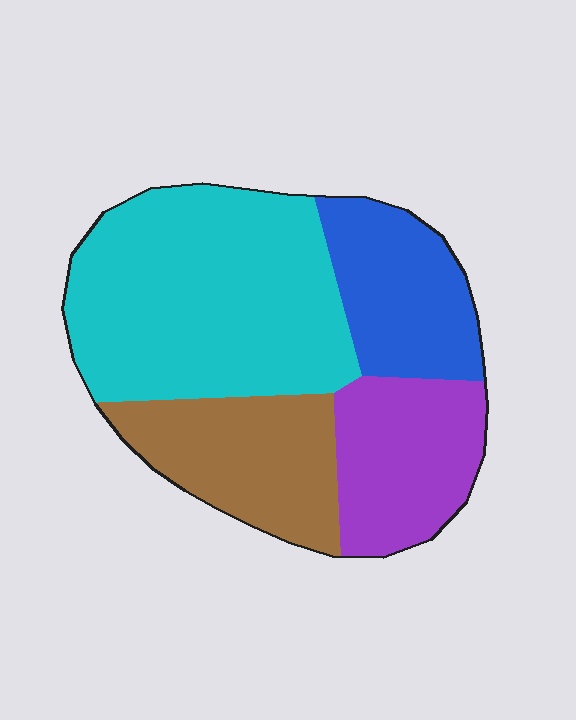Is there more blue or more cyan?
Cyan.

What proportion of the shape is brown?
Brown covers roughly 20% of the shape.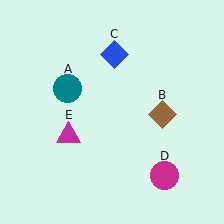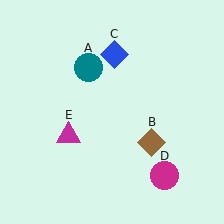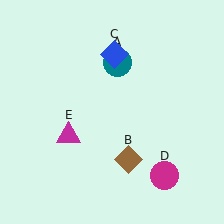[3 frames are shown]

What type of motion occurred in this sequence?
The teal circle (object A), brown diamond (object B) rotated clockwise around the center of the scene.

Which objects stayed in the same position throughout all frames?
Blue diamond (object C) and magenta circle (object D) and magenta triangle (object E) remained stationary.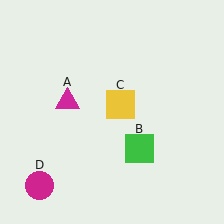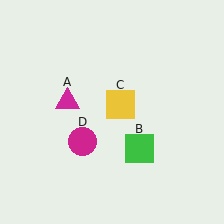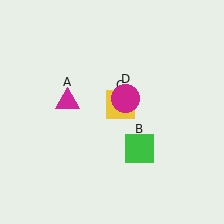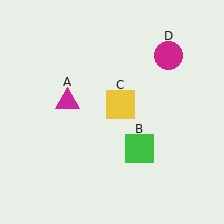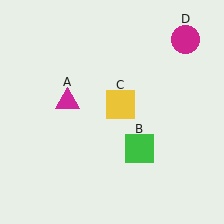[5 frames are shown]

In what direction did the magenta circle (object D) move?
The magenta circle (object D) moved up and to the right.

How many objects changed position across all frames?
1 object changed position: magenta circle (object D).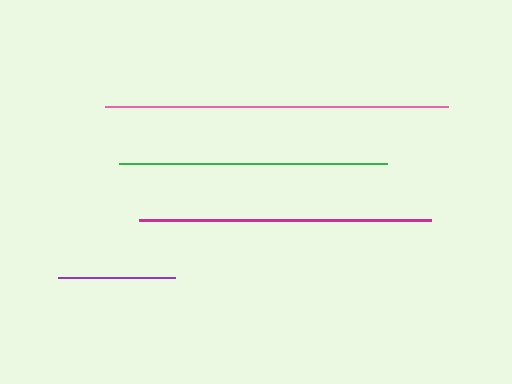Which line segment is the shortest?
The purple line is the shortest at approximately 117 pixels.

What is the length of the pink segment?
The pink segment is approximately 343 pixels long.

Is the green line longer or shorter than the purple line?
The green line is longer than the purple line.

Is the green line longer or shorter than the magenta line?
The magenta line is longer than the green line.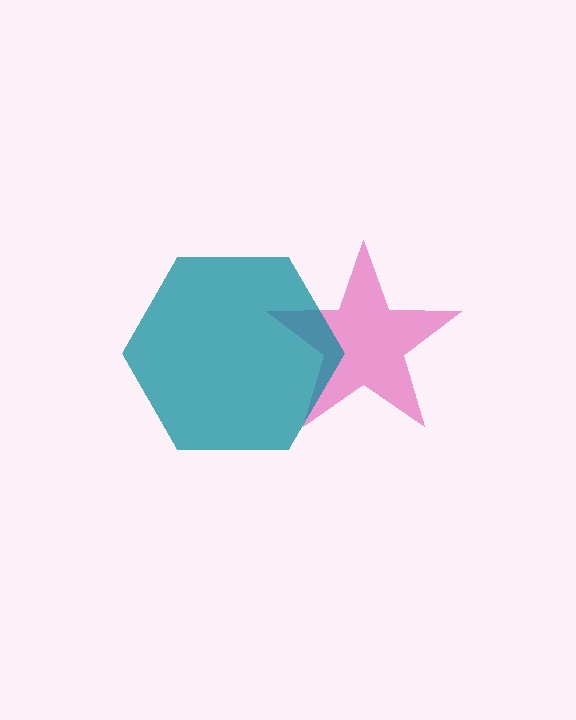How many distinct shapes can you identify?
There are 2 distinct shapes: a pink star, a teal hexagon.